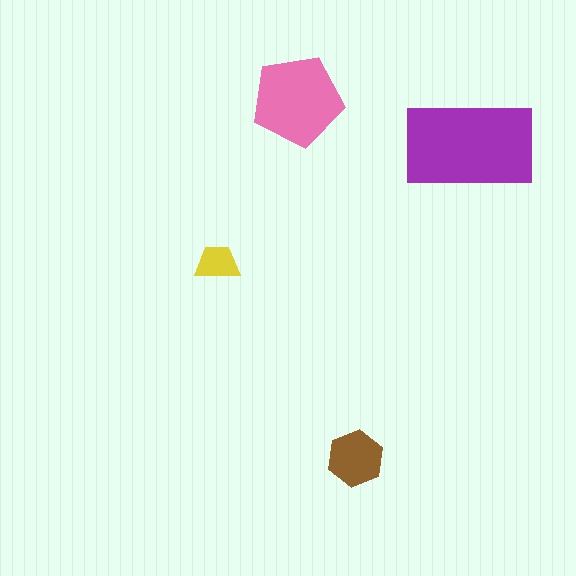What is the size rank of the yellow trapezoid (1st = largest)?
4th.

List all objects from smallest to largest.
The yellow trapezoid, the brown hexagon, the pink pentagon, the purple rectangle.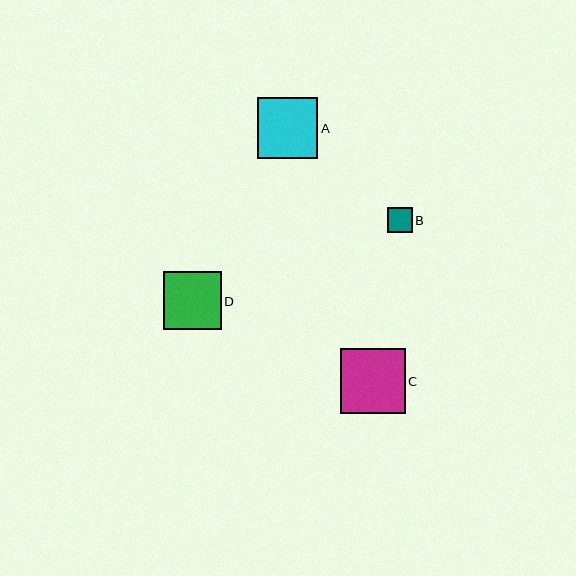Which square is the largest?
Square C is the largest with a size of approximately 65 pixels.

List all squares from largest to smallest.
From largest to smallest: C, A, D, B.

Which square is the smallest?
Square B is the smallest with a size of approximately 24 pixels.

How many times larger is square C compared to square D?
Square C is approximately 1.1 times the size of square D.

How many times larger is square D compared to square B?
Square D is approximately 2.4 times the size of square B.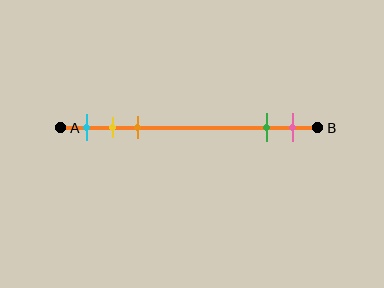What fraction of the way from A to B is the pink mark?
The pink mark is approximately 90% (0.9) of the way from A to B.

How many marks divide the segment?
There are 5 marks dividing the segment.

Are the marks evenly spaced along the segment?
No, the marks are not evenly spaced.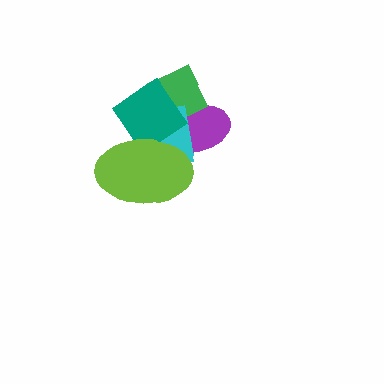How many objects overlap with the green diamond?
3 objects overlap with the green diamond.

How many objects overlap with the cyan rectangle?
4 objects overlap with the cyan rectangle.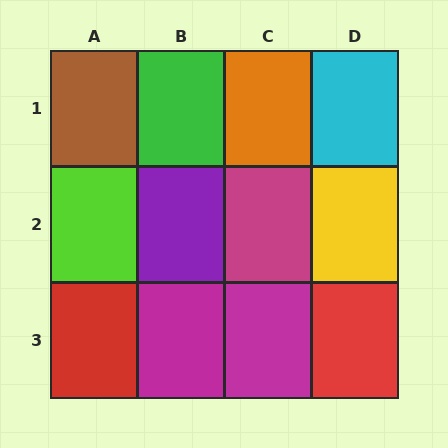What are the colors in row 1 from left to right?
Brown, green, orange, cyan.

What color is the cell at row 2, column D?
Yellow.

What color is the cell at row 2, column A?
Lime.